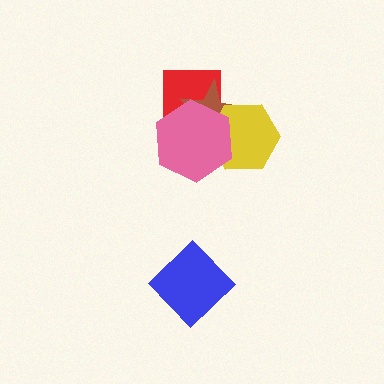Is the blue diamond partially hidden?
No, no other shape covers it.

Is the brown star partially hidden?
Yes, it is partially covered by another shape.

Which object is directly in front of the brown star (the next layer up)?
The yellow hexagon is directly in front of the brown star.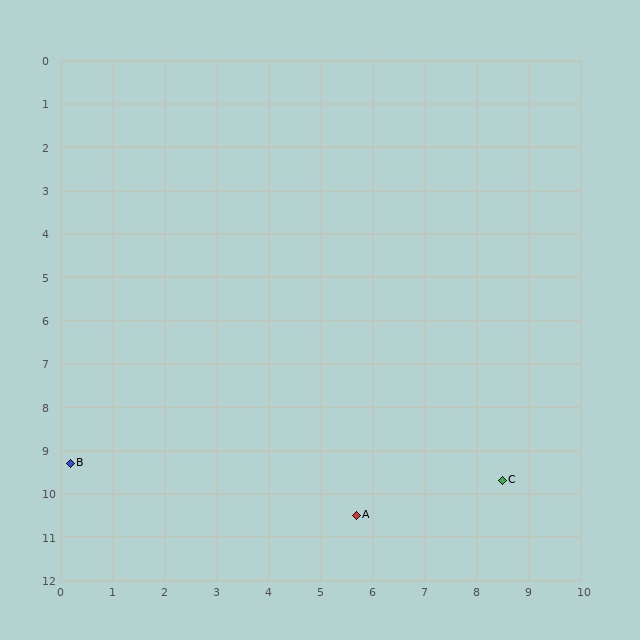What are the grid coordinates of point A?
Point A is at approximately (5.7, 10.5).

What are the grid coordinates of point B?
Point B is at approximately (0.2, 9.3).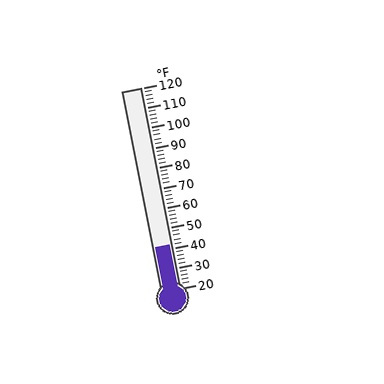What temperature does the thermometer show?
The thermometer shows approximately 42°F.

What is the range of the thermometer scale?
The thermometer scale ranges from 20°F to 120°F.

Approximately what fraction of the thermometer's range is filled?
The thermometer is filled to approximately 20% of its range.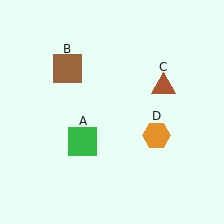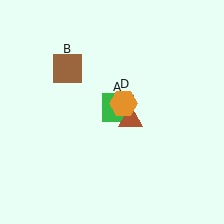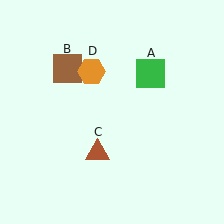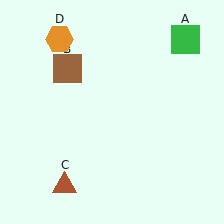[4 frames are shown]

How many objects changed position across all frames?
3 objects changed position: green square (object A), brown triangle (object C), orange hexagon (object D).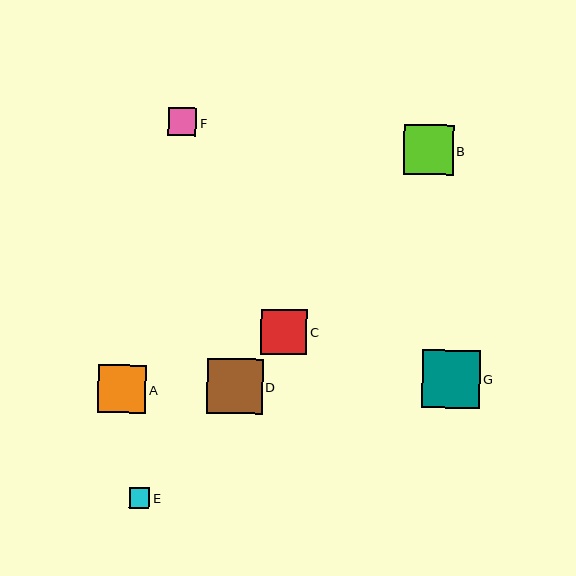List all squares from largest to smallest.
From largest to smallest: G, D, B, A, C, F, E.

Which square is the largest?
Square G is the largest with a size of approximately 58 pixels.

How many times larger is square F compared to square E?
Square F is approximately 1.4 times the size of square E.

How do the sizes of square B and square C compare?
Square B and square C are approximately the same size.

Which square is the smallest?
Square E is the smallest with a size of approximately 21 pixels.